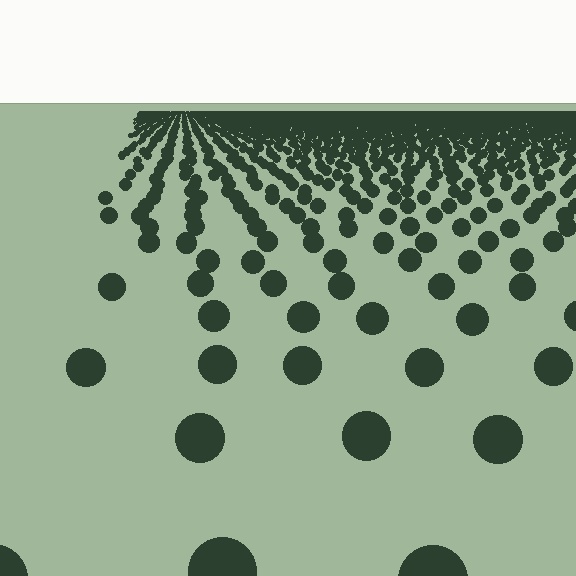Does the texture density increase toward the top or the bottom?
Density increases toward the top.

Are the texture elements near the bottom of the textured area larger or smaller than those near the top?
Larger. Near the bottom, elements are closer to the viewer and appear at a bigger on-screen size.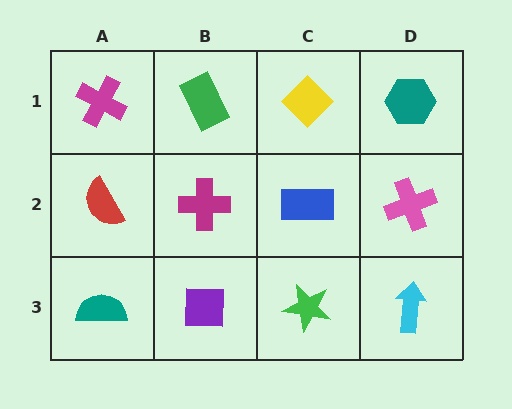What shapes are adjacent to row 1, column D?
A pink cross (row 2, column D), a yellow diamond (row 1, column C).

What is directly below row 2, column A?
A teal semicircle.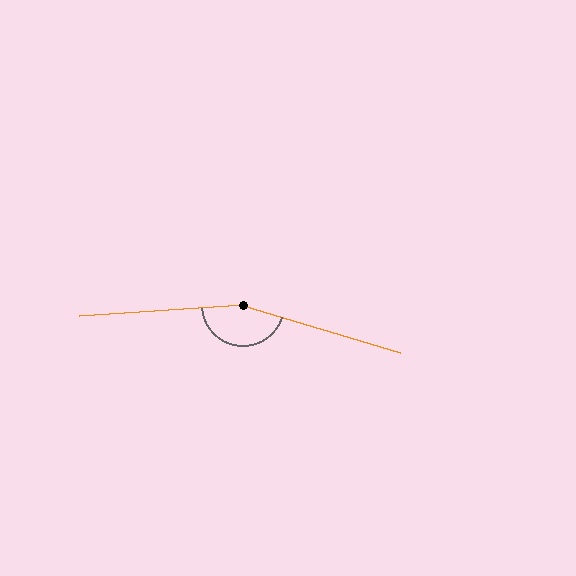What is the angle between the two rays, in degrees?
Approximately 159 degrees.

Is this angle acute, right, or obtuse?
It is obtuse.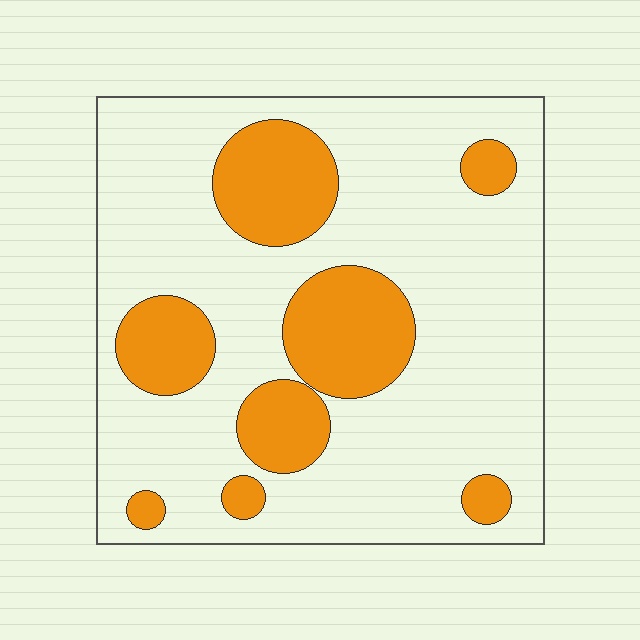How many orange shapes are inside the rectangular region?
8.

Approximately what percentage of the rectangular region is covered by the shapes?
Approximately 25%.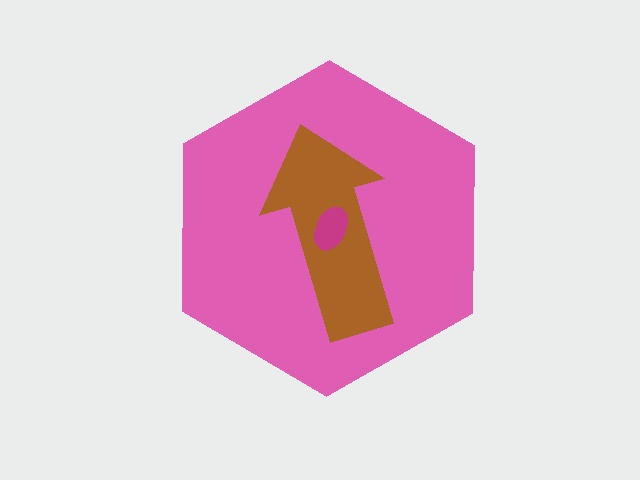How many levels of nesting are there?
3.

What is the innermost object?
The magenta ellipse.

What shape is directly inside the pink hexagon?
The brown arrow.